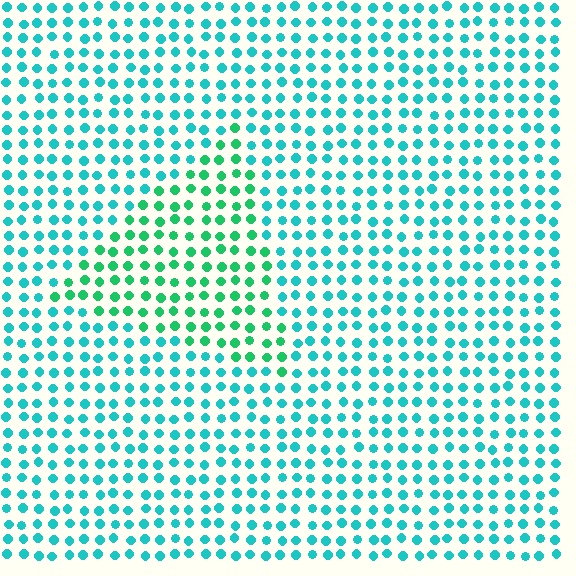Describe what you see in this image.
The image is filled with small cyan elements in a uniform arrangement. A triangle-shaped region is visible where the elements are tinted to a slightly different hue, forming a subtle color boundary.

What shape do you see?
I see a triangle.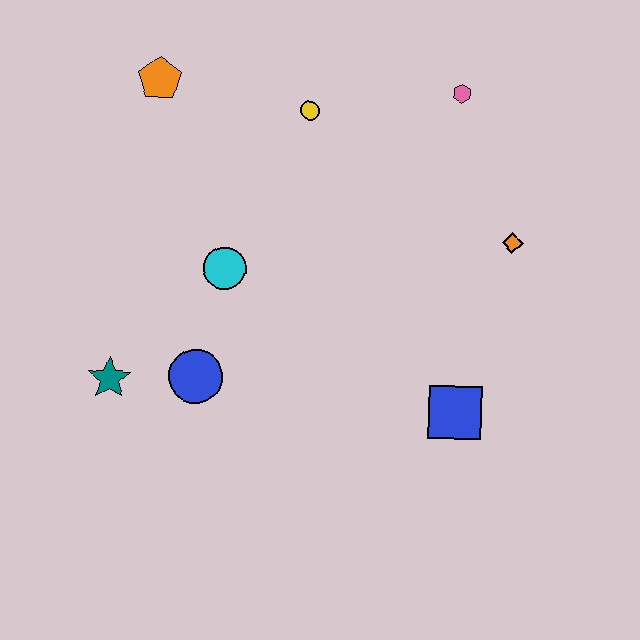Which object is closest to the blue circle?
The teal star is closest to the blue circle.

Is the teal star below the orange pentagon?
Yes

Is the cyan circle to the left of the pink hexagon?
Yes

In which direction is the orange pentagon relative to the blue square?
The orange pentagon is above the blue square.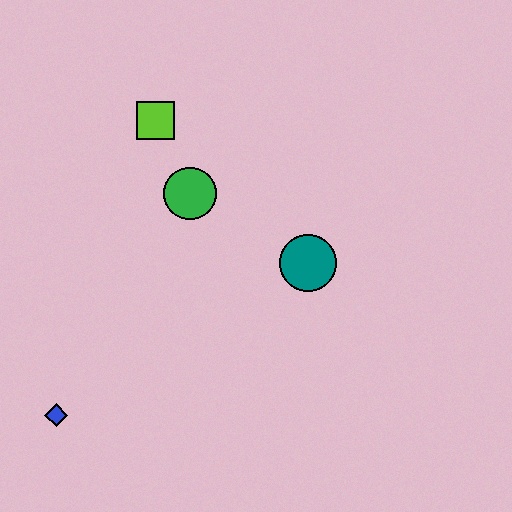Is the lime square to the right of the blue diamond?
Yes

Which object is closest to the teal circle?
The green circle is closest to the teal circle.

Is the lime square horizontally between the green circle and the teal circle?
No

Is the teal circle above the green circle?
No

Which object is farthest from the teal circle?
The blue diamond is farthest from the teal circle.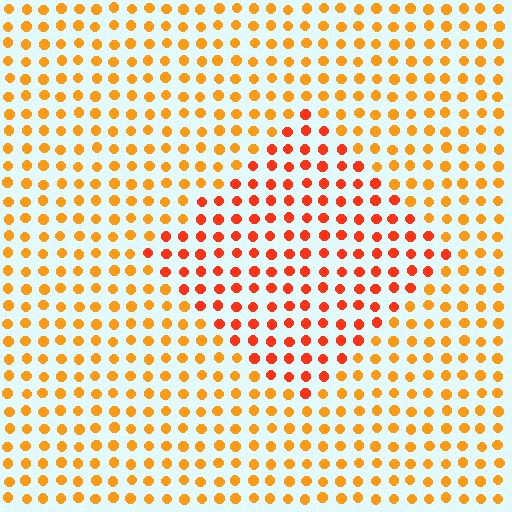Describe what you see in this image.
The image is filled with small orange elements in a uniform arrangement. A diamond-shaped region is visible where the elements are tinted to a slightly different hue, forming a subtle color boundary.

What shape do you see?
I see a diamond.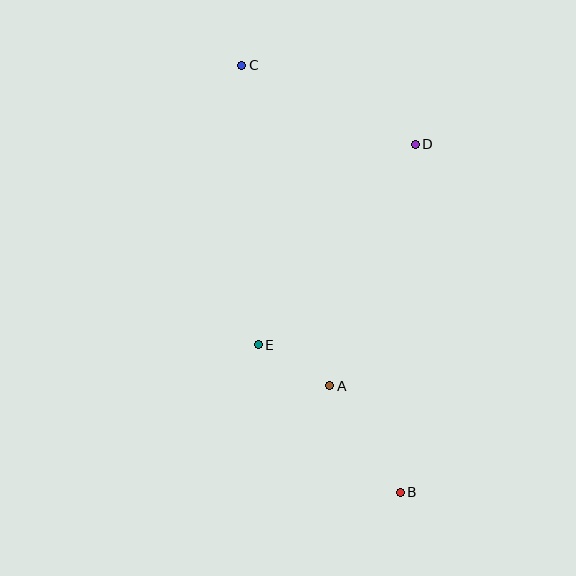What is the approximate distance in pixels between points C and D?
The distance between C and D is approximately 191 pixels.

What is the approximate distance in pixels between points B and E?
The distance between B and E is approximately 204 pixels.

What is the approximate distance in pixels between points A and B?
The distance between A and B is approximately 127 pixels.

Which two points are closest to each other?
Points A and E are closest to each other.